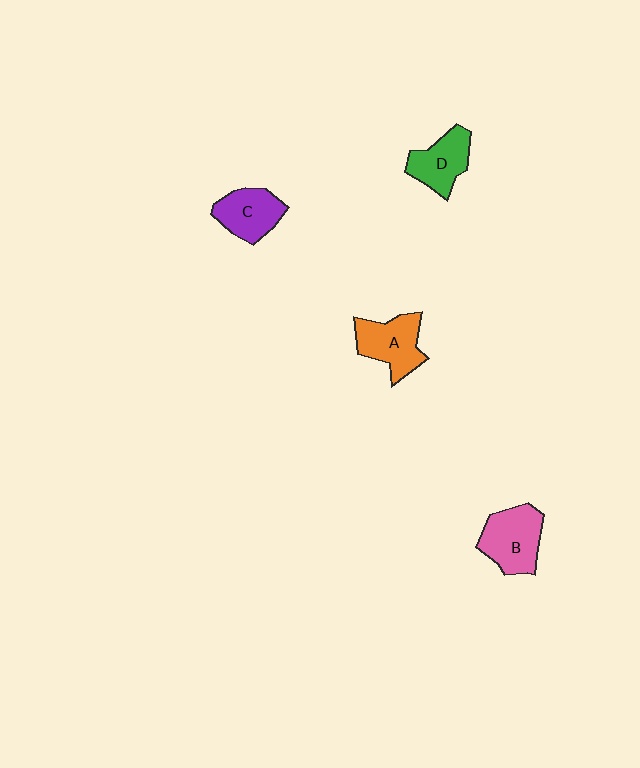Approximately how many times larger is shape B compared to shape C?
Approximately 1.2 times.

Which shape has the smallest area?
Shape C (purple).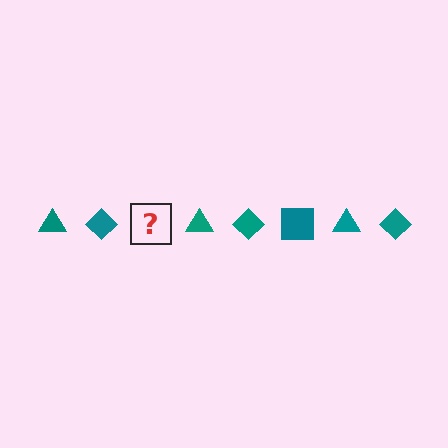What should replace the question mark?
The question mark should be replaced with a teal square.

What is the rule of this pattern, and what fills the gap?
The rule is that the pattern cycles through triangle, diamond, square shapes in teal. The gap should be filled with a teal square.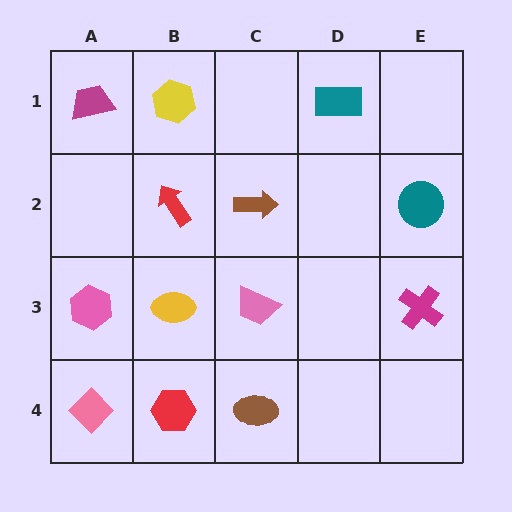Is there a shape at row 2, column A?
No, that cell is empty.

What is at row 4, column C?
A brown ellipse.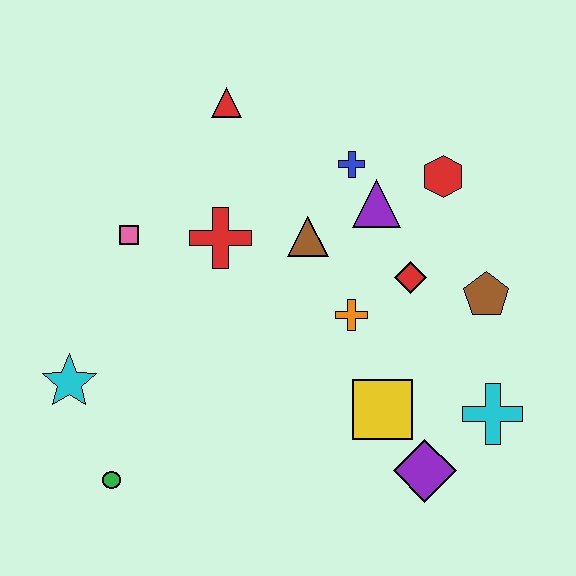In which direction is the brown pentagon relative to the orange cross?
The brown pentagon is to the right of the orange cross.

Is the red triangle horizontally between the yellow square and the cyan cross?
No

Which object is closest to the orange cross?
The red diamond is closest to the orange cross.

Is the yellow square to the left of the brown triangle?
No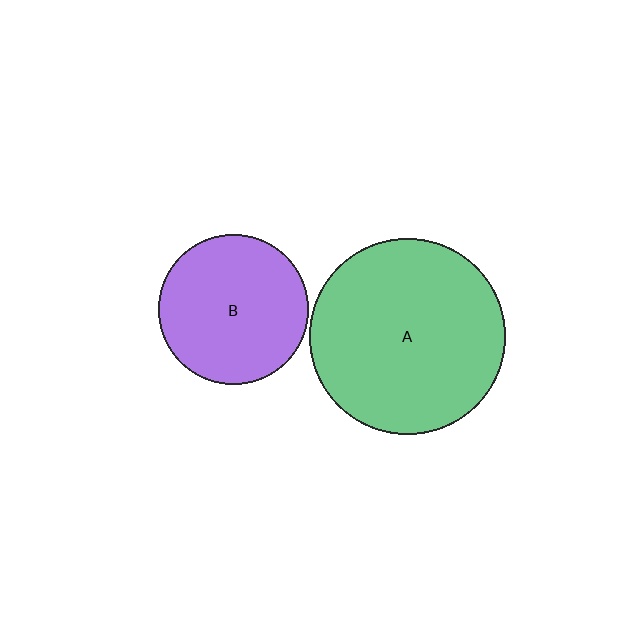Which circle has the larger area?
Circle A (green).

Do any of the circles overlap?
No, none of the circles overlap.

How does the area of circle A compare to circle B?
Approximately 1.7 times.